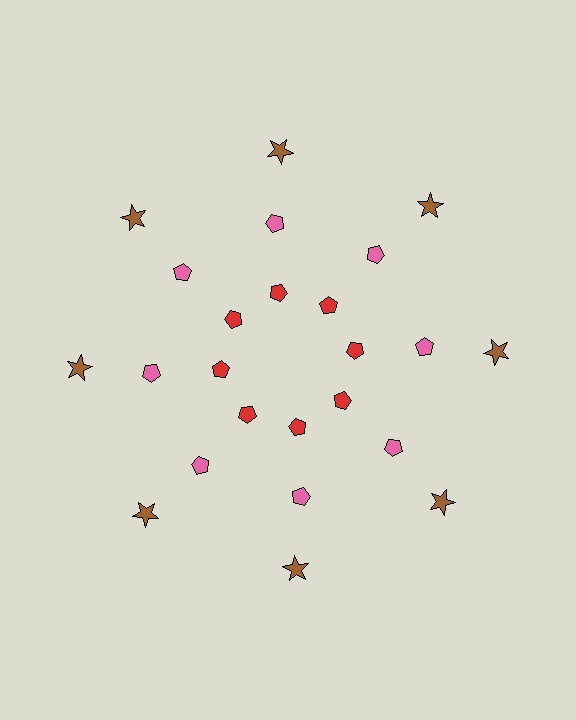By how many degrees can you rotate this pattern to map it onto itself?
The pattern maps onto itself every 45 degrees of rotation.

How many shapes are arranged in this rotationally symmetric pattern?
There are 24 shapes, arranged in 8 groups of 3.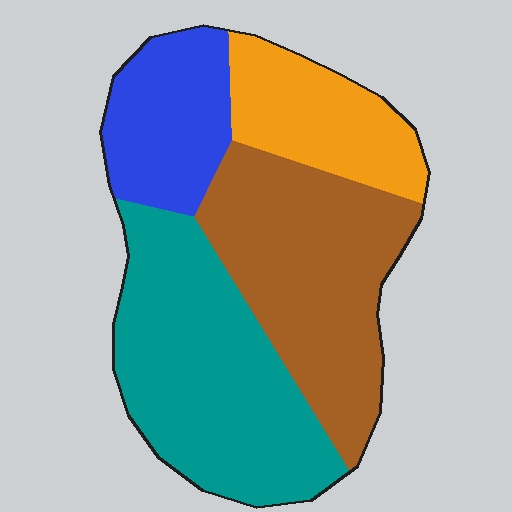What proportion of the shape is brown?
Brown covers roughly 30% of the shape.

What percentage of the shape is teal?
Teal takes up between a quarter and a half of the shape.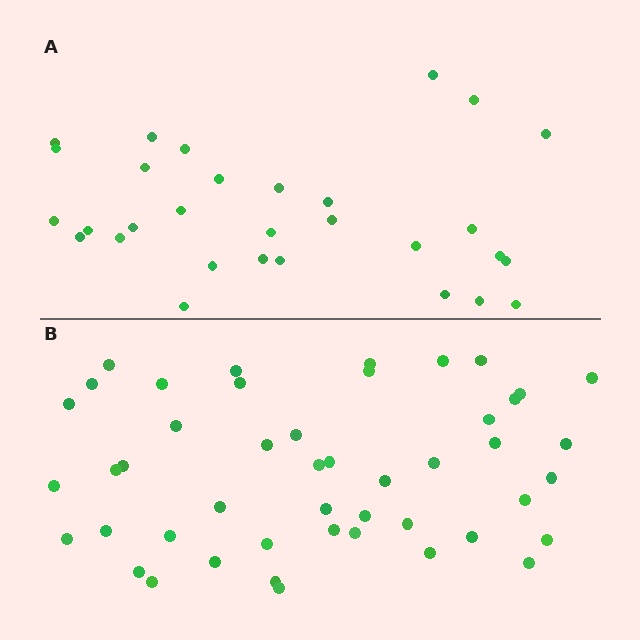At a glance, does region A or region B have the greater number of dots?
Region B (the bottom region) has more dots.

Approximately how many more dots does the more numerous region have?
Region B has approximately 15 more dots than region A.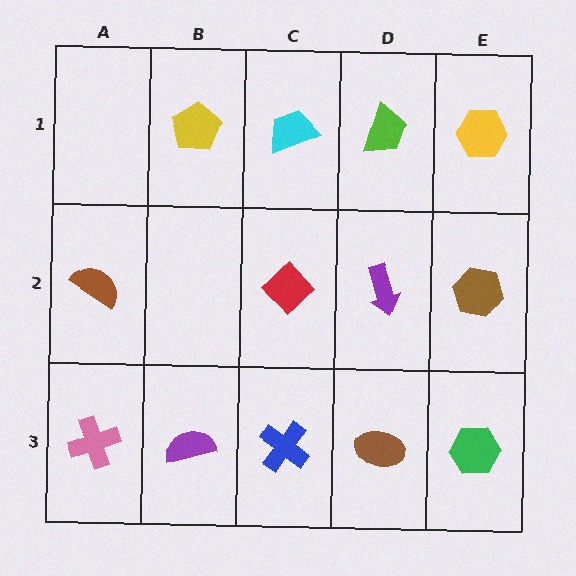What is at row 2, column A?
A brown semicircle.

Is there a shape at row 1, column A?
No, that cell is empty.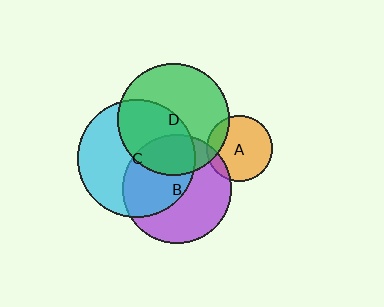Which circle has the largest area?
Circle C (cyan).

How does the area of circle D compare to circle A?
Approximately 2.9 times.